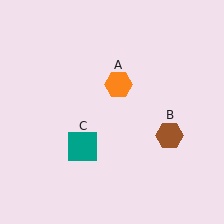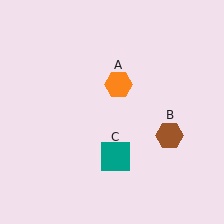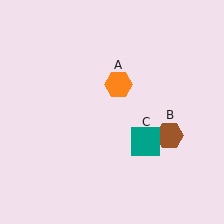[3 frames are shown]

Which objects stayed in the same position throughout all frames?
Orange hexagon (object A) and brown hexagon (object B) remained stationary.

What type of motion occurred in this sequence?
The teal square (object C) rotated counterclockwise around the center of the scene.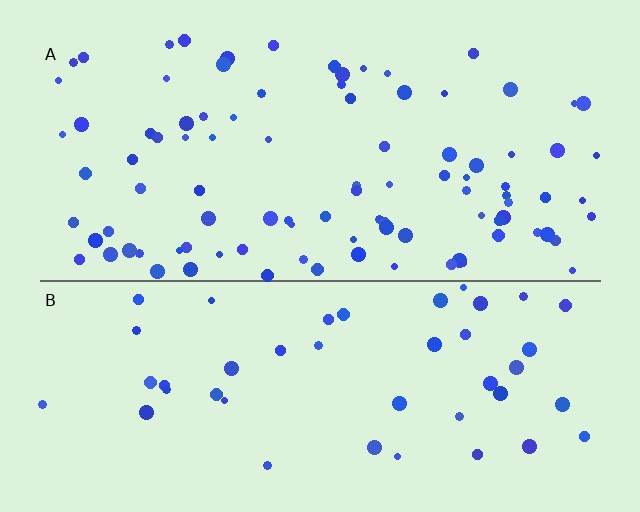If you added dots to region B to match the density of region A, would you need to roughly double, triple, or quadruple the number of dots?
Approximately double.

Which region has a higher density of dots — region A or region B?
A (the top).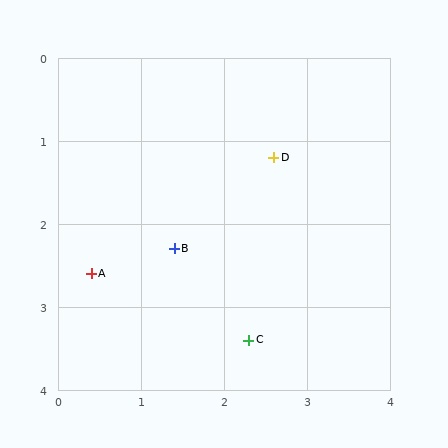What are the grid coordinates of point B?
Point B is at approximately (1.4, 2.3).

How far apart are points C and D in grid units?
Points C and D are about 2.2 grid units apart.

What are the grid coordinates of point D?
Point D is at approximately (2.6, 1.2).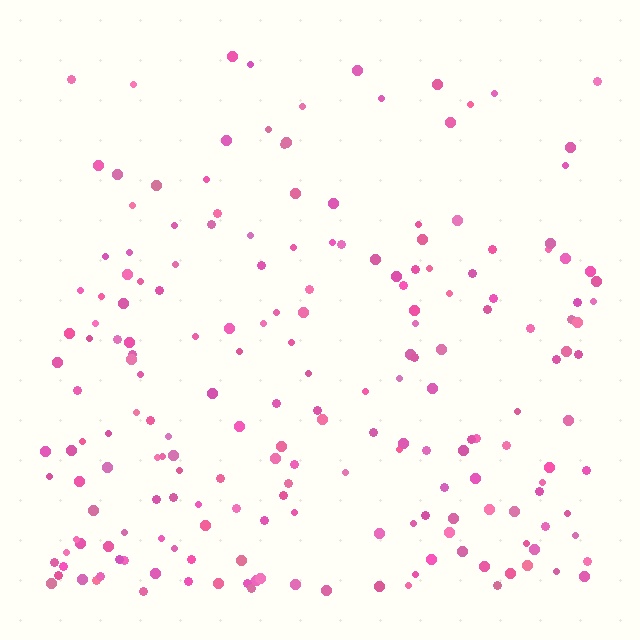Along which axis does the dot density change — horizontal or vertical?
Vertical.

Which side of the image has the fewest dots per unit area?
The top.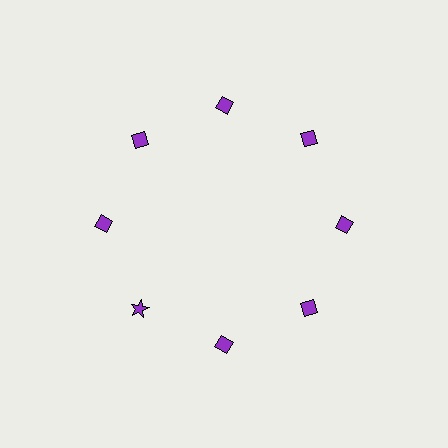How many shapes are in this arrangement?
There are 8 shapes arranged in a ring pattern.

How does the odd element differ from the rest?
It has a different shape: star instead of diamond.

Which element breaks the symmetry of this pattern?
The purple star at roughly the 8 o'clock position breaks the symmetry. All other shapes are purple diamonds.